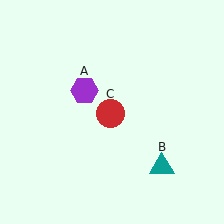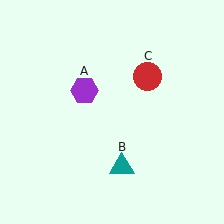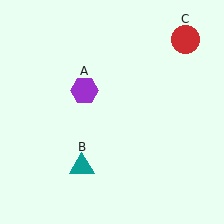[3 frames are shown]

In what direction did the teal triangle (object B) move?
The teal triangle (object B) moved left.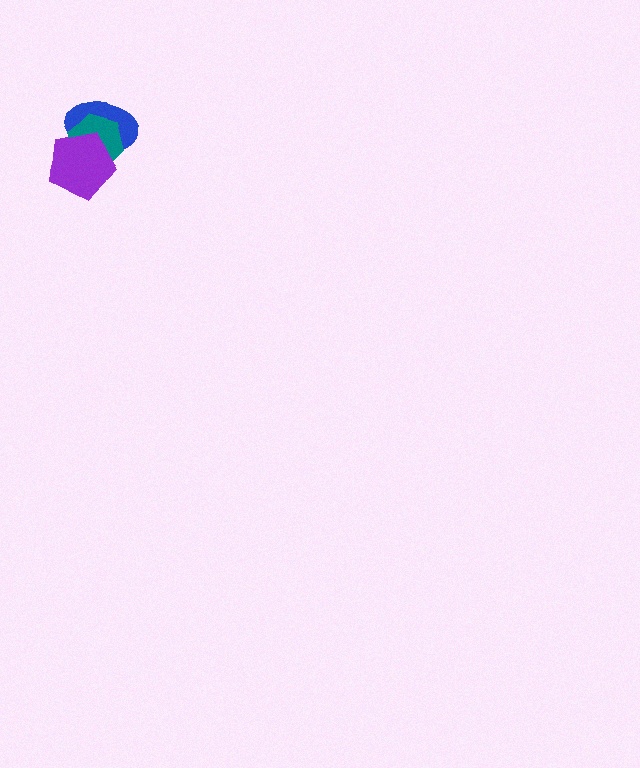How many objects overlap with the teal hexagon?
2 objects overlap with the teal hexagon.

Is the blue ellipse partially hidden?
Yes, it is partially covered by another shape.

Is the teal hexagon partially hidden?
Yes, it is partially covered by another shape.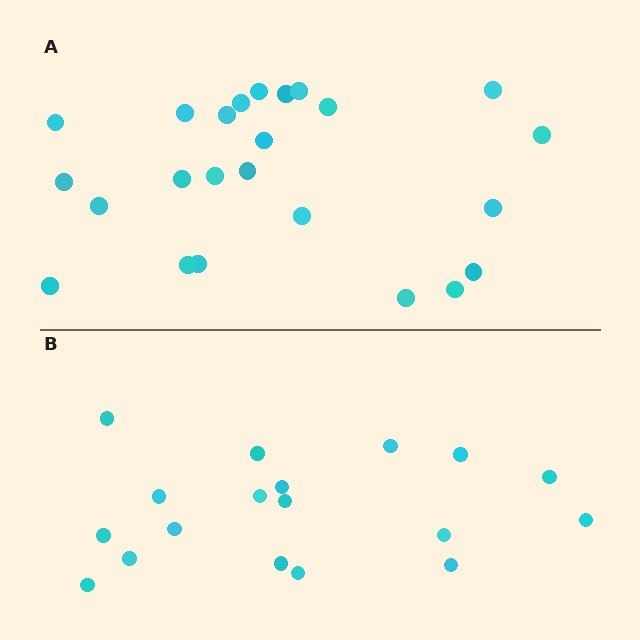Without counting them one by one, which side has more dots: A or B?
Region A (the top region) has more dots.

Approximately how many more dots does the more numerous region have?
Region A has about 6 more dots than region B.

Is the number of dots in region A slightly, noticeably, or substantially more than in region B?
Region A has noticeably more, but not dramatically so. The ratio is roughly 1.3 to 1.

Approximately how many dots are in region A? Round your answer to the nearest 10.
About 20 dots. (The exact count is 24, which rounds to 20.)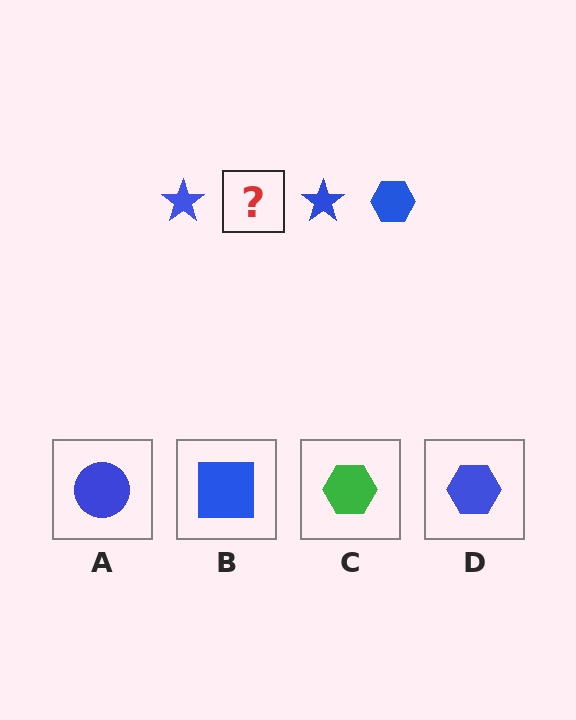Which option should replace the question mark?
Option D.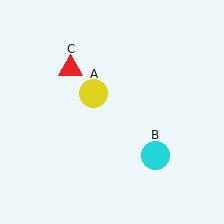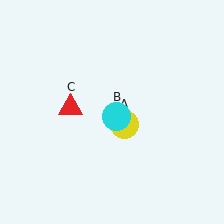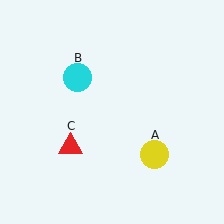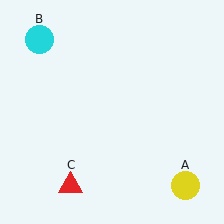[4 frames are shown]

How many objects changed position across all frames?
3 objects changed position: yellow circle (object A), cyan circle (object B), red triangle (object C).